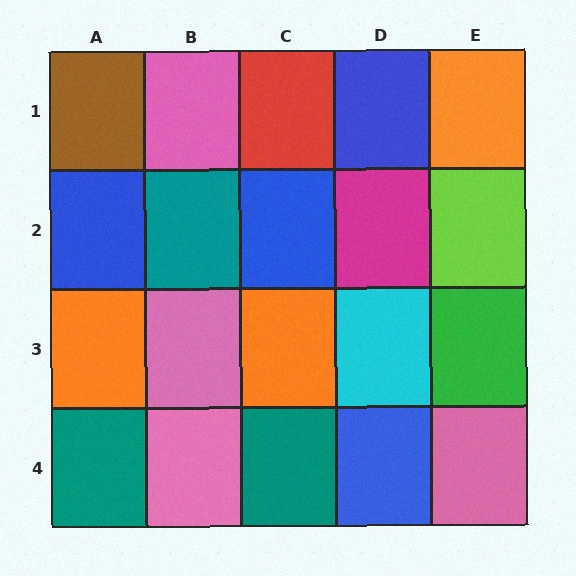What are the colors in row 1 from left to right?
Brown, pink, red, blue, orange.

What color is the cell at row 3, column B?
Pink.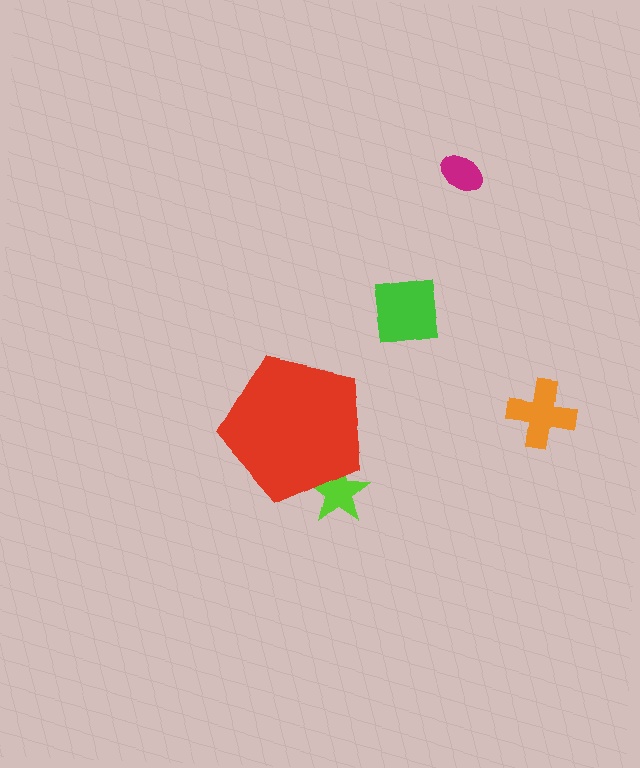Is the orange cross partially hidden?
No, the orange cross is fully visible.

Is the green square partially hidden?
No, the green square is fully visible.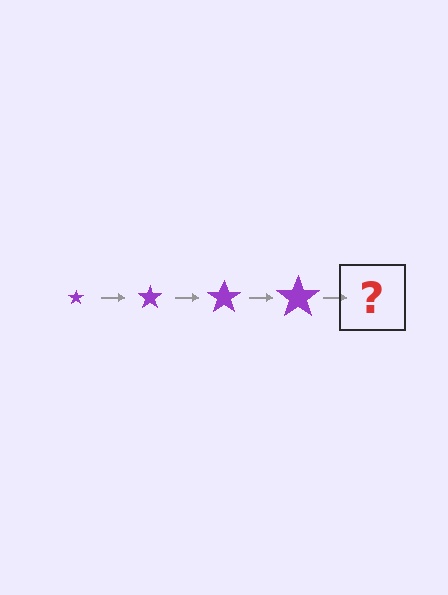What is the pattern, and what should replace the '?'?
The pattern is that the star gets progressively larger each step. The '?' should be a purple star, larger than the previous one.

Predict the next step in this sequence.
The next step is a purple star, larger than the previous one.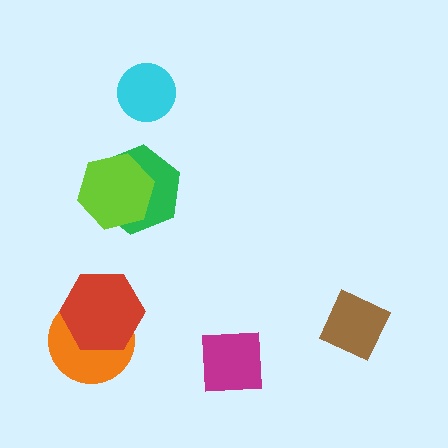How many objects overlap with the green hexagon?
1 object overlaps with the green hexagon.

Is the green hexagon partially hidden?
Yes, it is partially covered by another shape.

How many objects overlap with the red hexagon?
1 object overlaps with the red hexagon.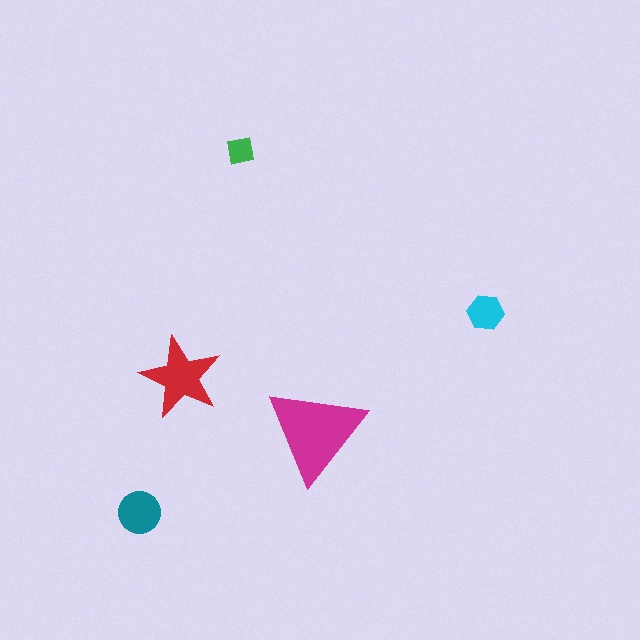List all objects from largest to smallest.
The magenta triangle, the red star, the teal circle, the cyan hexagon, the green square.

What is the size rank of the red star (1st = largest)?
2nd.